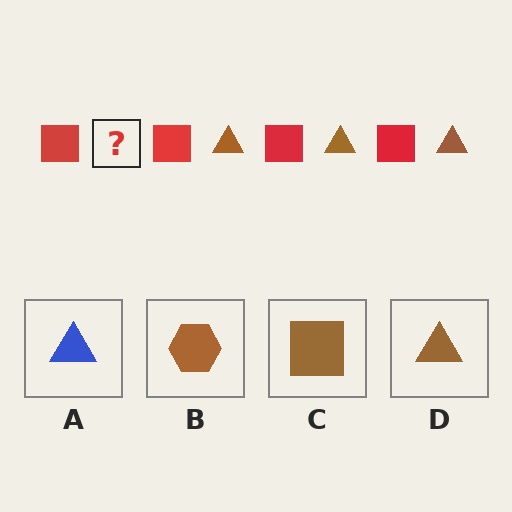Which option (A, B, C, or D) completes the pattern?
D.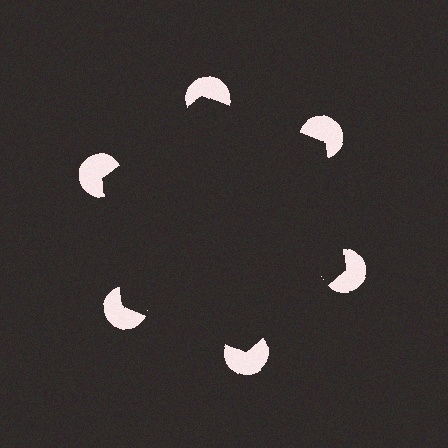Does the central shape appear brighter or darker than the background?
It typically appears slightly darker than the background, even though no actual brightness change is drawn.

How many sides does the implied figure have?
6 sides.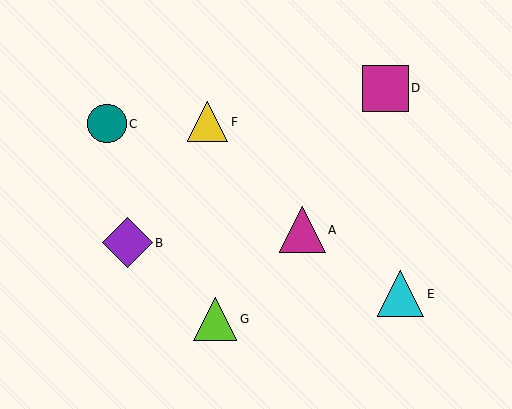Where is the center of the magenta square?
The center of the magenta square is at (385, 88).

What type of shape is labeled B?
Shape B is a purple diamond.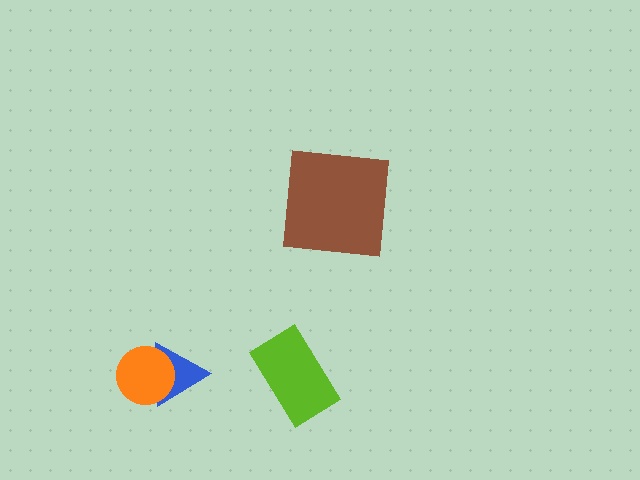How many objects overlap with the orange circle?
1 object overlaps with the orange circle.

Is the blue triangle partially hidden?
Yes, it is partially covered by another shape.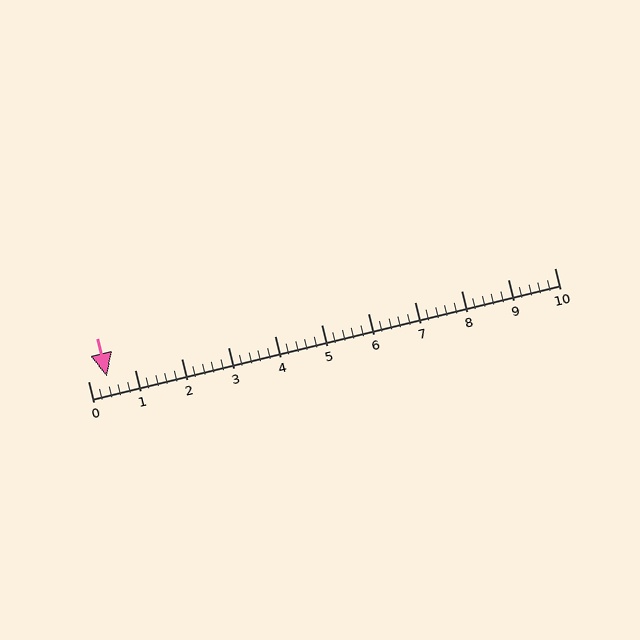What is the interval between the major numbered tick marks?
The major tick marks are spaced 1 units apart.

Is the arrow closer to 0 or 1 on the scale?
The arrow is closer to 0.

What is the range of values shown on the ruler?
The ruler shows values from 0 to 10.